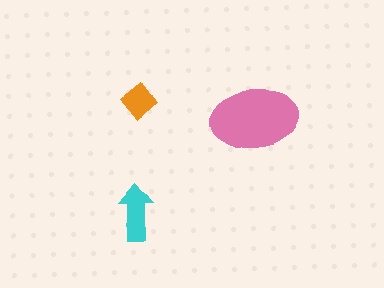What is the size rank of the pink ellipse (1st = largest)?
1st.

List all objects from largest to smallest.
The pink ellipse, the cyan arrow, the orange diamond.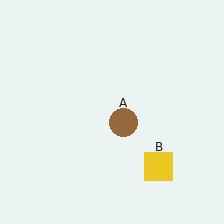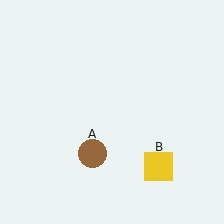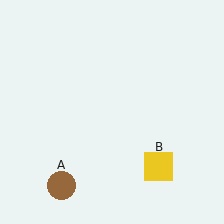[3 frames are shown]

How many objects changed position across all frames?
1 object changed position: brown circle (object A).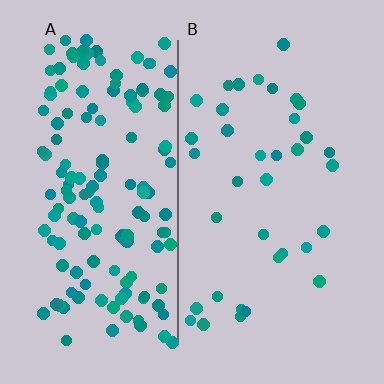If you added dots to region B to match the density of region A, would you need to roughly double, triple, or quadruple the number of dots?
Approximately quadruple.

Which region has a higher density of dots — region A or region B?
A (the left).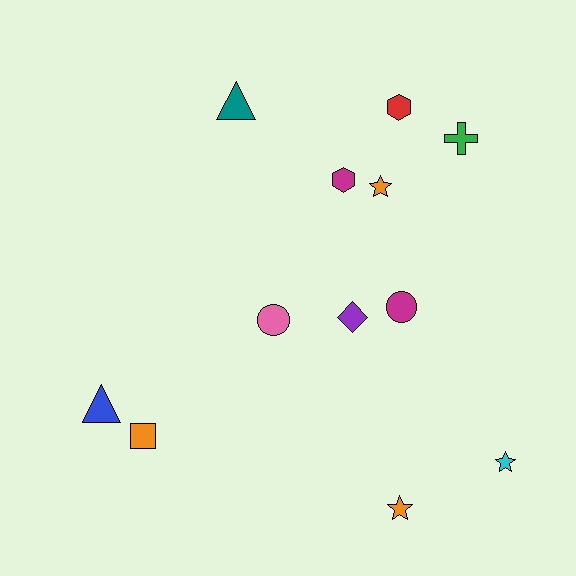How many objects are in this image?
There are 12 objects.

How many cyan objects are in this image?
There is 1 cyan object.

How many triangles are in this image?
There are 2 triangles.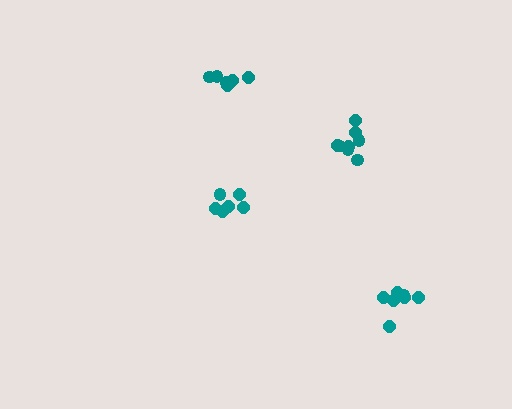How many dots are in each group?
Group 1: 7 dots, Group 2: 6 dots, Group 3: 6 dots, Group 4: 8 dots (27 total).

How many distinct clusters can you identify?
There are 4 distinct clusters.